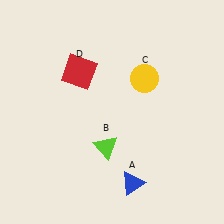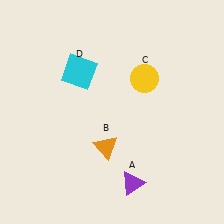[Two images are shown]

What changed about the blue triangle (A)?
In Image 1, A is blue. In Image 2, it changed to purple.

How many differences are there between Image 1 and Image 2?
There are 3 differences between the two images.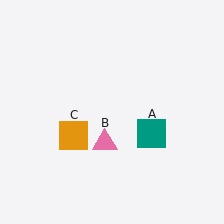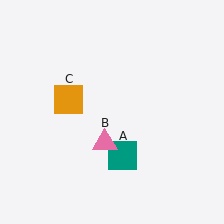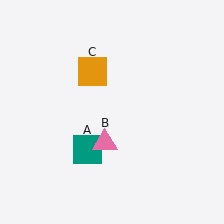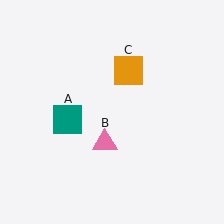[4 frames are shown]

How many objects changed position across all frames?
2 objects changed position: teal square (object A), orange square (object C).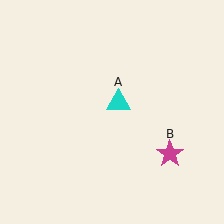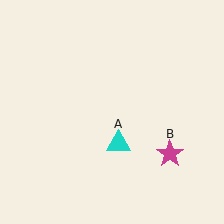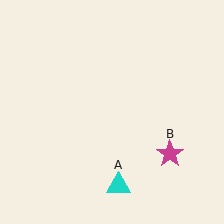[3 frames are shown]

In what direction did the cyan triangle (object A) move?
The cyan triangle (object A) moved down.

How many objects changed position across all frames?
1 object changed position: cyan triangle (object A).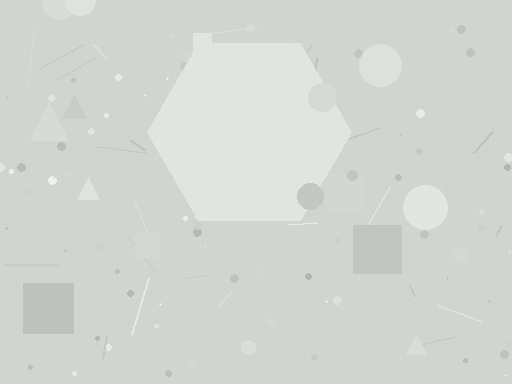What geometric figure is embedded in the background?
A hexagon is embedded in the background.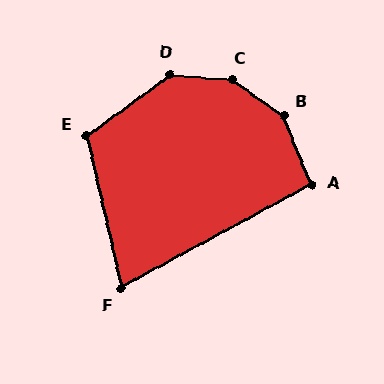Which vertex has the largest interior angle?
C, at approximately 149 degrees.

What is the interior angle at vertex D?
Approximately 139 degrees (obtuse).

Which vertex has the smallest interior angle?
F, at approximately 74 degrees.